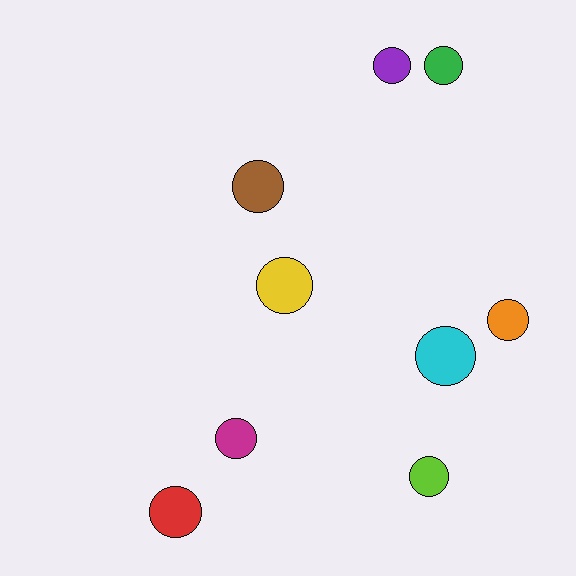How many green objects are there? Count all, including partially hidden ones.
There is 1 green object.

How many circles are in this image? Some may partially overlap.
There are 9 circles.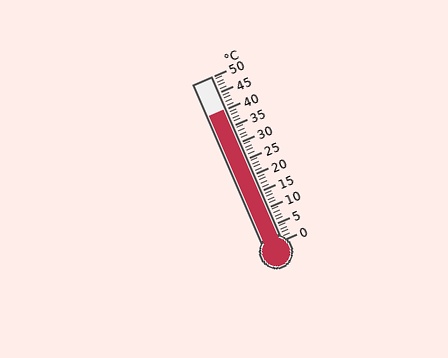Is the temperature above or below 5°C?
The temperature is above 5°C.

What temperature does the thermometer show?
The thermometer shows approximately 40°C.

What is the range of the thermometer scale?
The thermometer scale ranges from 0°C to 50°C.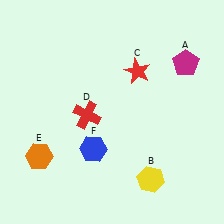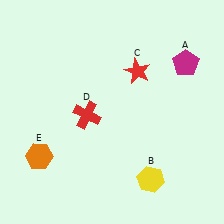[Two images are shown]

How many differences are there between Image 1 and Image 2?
There is 1 difference between the two images.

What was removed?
The blue hexagon (F) was removed in Image 2.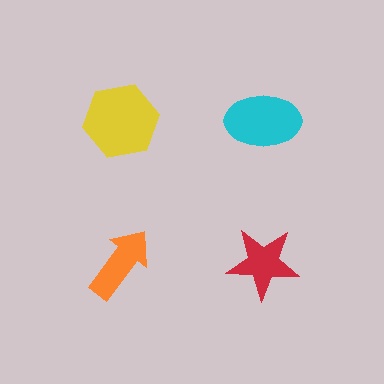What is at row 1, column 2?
A cyan ellipse.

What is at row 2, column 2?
A red star.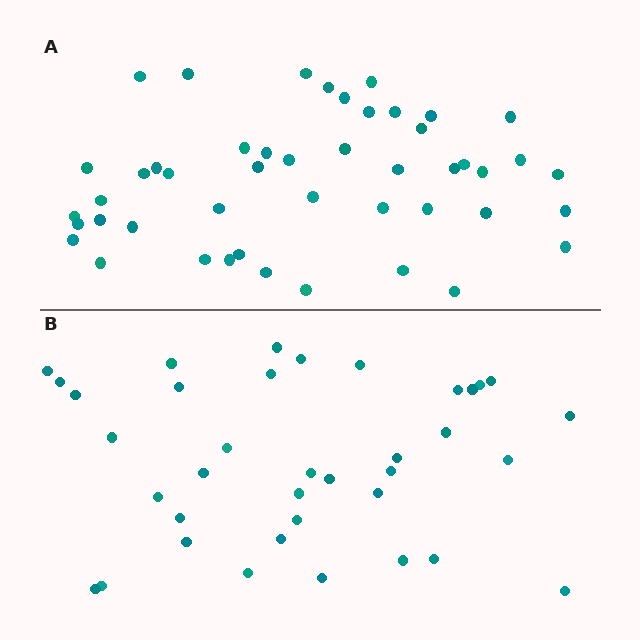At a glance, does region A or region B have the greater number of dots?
Region A (the top region) has more dots.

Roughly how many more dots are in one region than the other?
Region A has roughly 10 or so more dots than region B.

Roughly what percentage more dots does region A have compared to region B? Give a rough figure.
About 25% more.